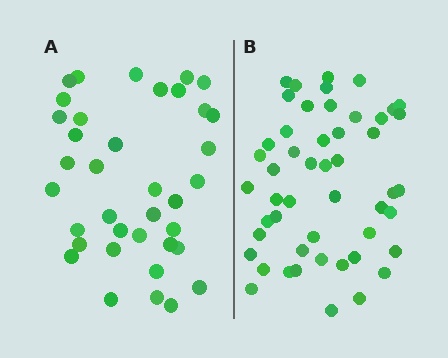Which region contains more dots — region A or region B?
Region B (the right region) has more dots.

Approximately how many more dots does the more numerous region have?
Region B has approximately 15 more dots than region A.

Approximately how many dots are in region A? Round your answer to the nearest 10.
About 40 dots. (The exact count is 37, which rounds to 40.)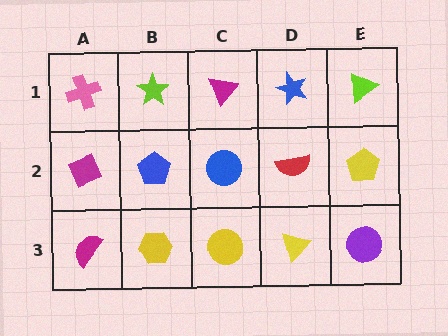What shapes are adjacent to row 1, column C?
A blue circle (row 2, column C), a lime star (row 1, column B), a blue star (row 1, column D).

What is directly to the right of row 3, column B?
A yellow circle.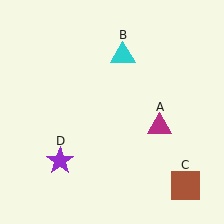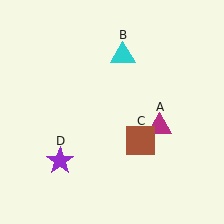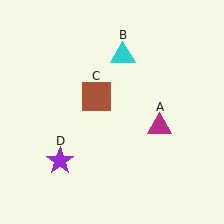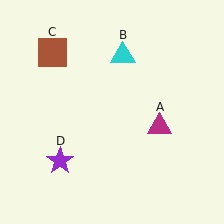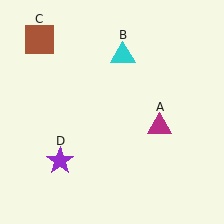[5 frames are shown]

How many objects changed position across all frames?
1 object changed position: brown square (object C).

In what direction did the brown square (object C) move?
The brown square (object C) moved up and to the left.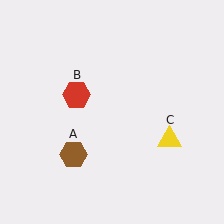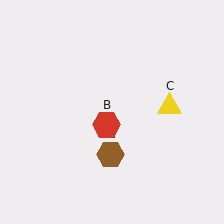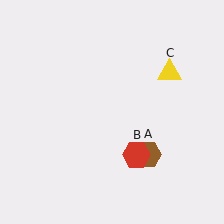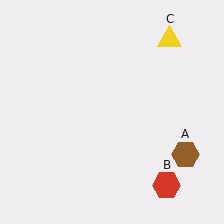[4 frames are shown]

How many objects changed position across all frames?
3 objects changed position: brown hexagon (object A), red hexagon (object B), yellow triangle (object C).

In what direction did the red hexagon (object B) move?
The red hexagon (object B) moved down and to the right.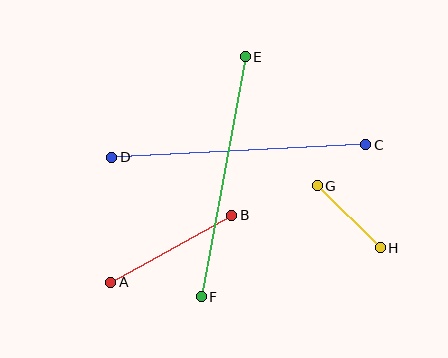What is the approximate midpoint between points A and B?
The midpoint is at approximately (171, 249) pixels.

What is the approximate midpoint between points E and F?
The midpoint is at approximately (223, 177) pixels.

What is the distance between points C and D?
The distance is approximately 254 pixels.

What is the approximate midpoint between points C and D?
The midpoint is at approximately (239, 151) pixels.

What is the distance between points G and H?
The distance is approximately 88 pixels.